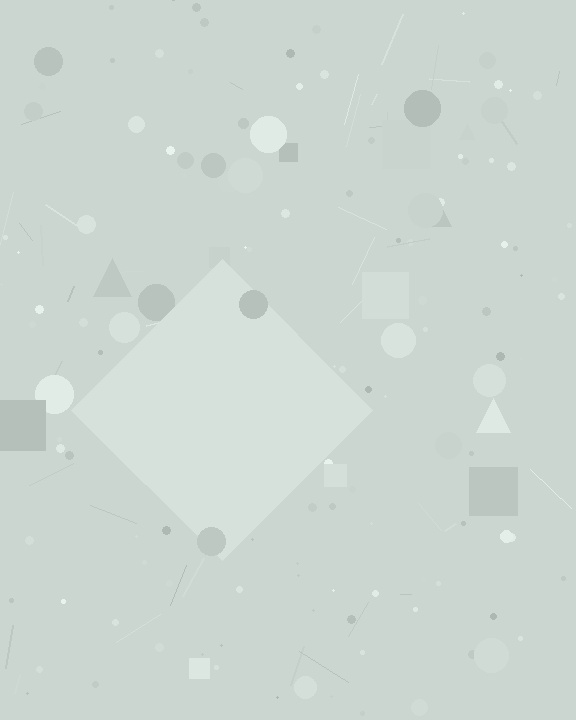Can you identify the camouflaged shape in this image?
The camouflaged shape is a diamond.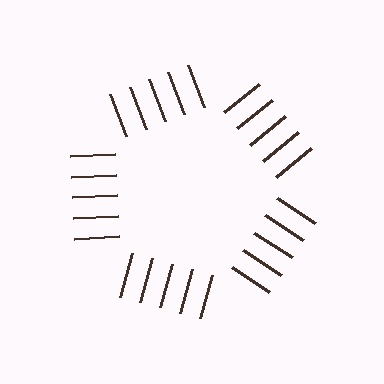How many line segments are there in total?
25 — 5 along each of the 5 edges.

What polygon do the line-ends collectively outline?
An illusory pentagon — the line segments terminate on its edges but no continuous stroke is drawn.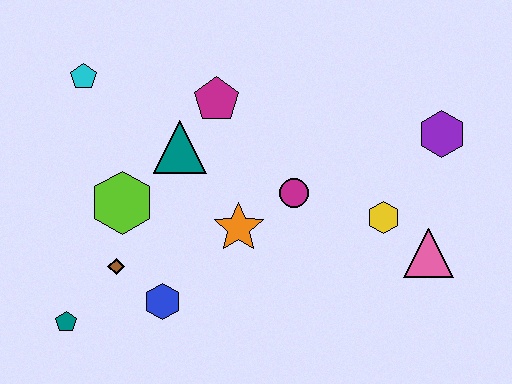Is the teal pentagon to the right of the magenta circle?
No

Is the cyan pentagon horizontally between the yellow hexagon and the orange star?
No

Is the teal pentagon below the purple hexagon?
Yes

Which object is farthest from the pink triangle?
The cyan pentagon is farthest from the pink triangle.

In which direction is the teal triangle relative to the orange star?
The teal triangle is above the orange star.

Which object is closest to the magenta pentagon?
The teal triangle is closest to the magenta pentagon.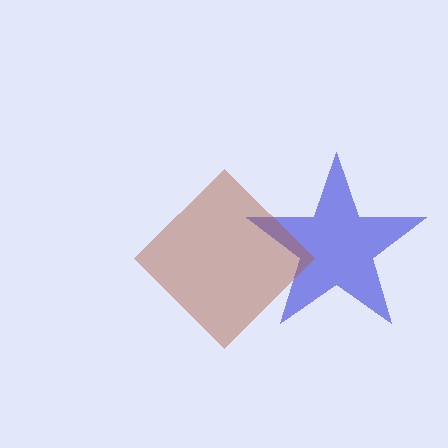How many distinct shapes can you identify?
There are 2 distinct shapes: a blue star, a brown diamond.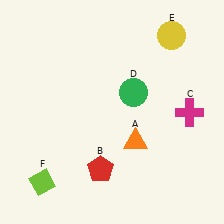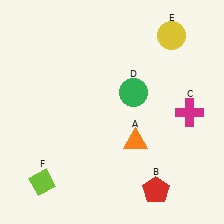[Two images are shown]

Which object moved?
The red pentagon (B) moved right.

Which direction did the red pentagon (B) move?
The red pentagon (B) moved right.